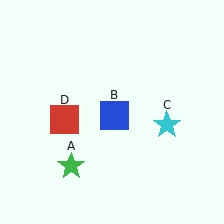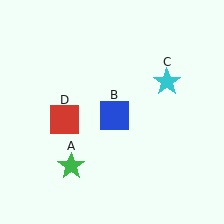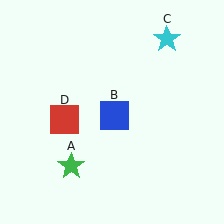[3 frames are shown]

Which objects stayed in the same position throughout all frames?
Green star (object A) and blue square (object B) and red square (object D) remained stationary.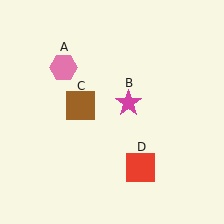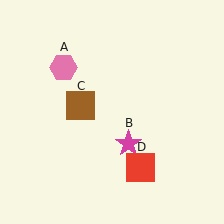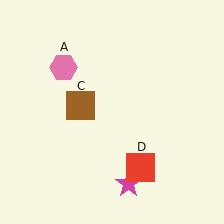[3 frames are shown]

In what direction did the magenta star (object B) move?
The magenta star (object B) moved down.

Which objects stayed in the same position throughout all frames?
Pink hexagon (object A) and brown square (object C) and red square (object D) remained stationary.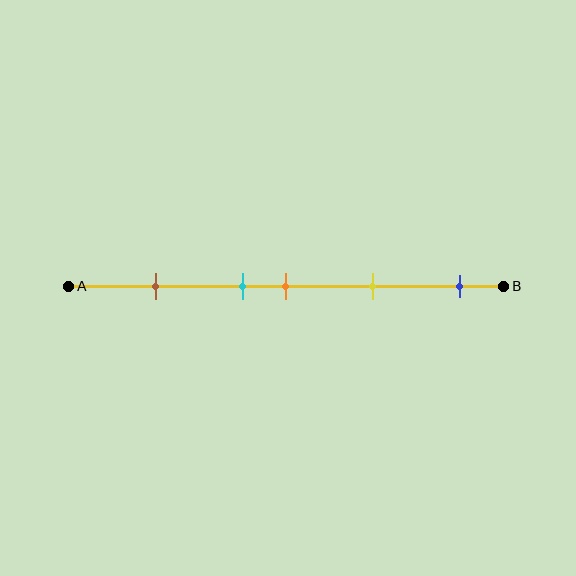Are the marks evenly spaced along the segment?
No, the marks are not evenly spaced.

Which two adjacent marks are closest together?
The cyan and orange marks are the closest adjacent pair.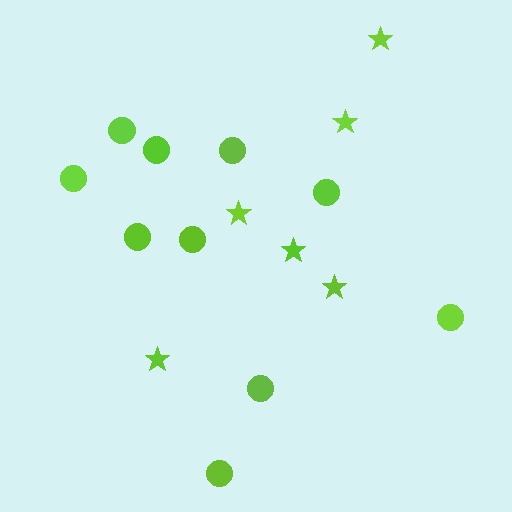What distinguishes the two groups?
There are 2 groups: one group of circles (10) and one group of stars (6).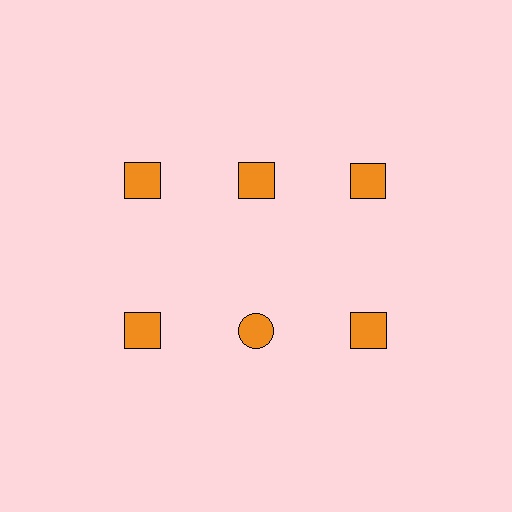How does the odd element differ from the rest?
It has a different shape: circle instead of square.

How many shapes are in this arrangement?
There are 6 shapes arranged in a grid pattern.